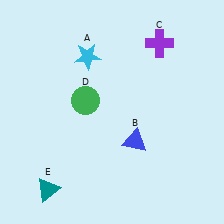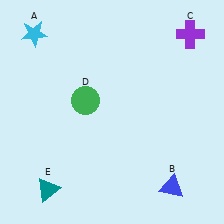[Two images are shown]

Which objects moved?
The objects that moved are: the cyan star (A), the blue triangle (B), the purple cross (C).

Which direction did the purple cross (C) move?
The purple cross (C) moved right.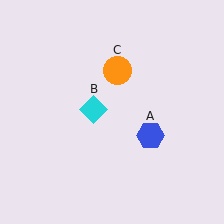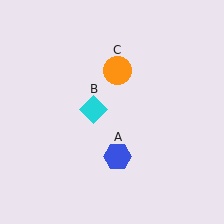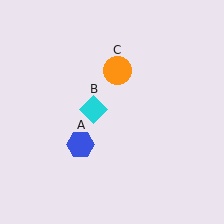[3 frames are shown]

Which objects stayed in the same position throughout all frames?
Cyan diamond (object B) and orange circle (object C) remained stationary.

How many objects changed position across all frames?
1 object changed position: blue hexagon (object A).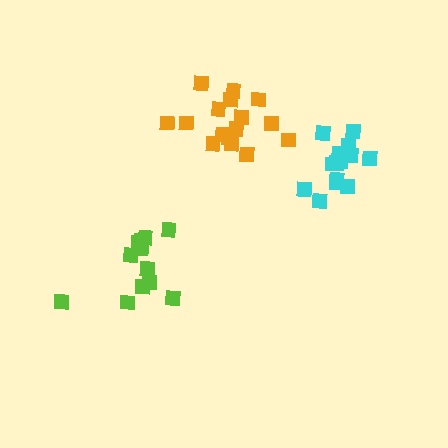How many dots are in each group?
Group 1: 15 dots, Group 2: 12 dots, Group 3: 16 dots (43 total).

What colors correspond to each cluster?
The clusters are colored: cyan, lime, orange.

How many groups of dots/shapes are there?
There are 3 groups.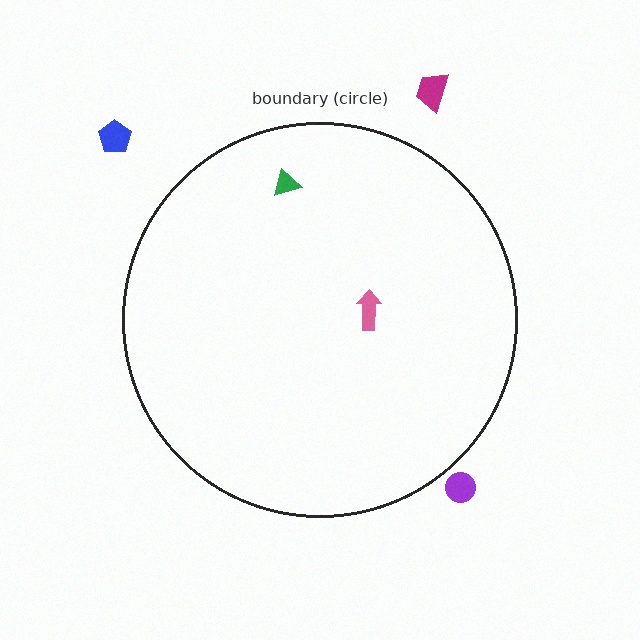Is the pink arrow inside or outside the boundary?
Inside.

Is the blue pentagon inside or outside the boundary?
Outside.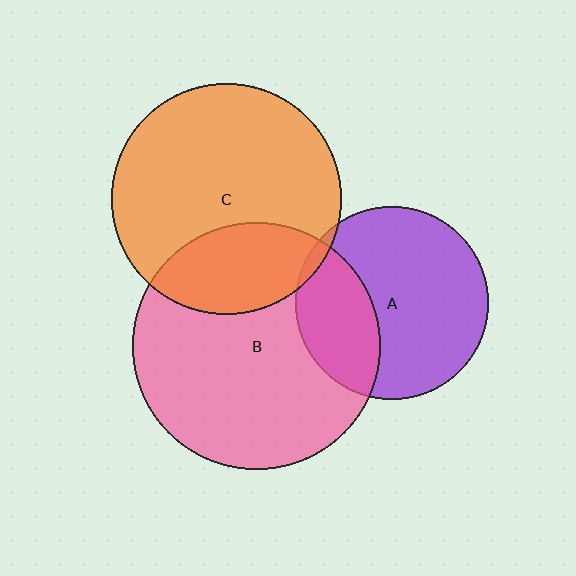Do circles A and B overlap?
Yes.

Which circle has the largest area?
Circle B (pink).